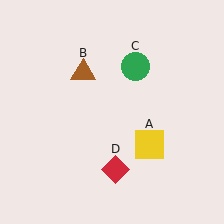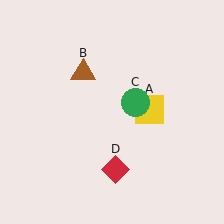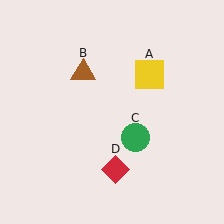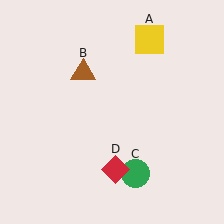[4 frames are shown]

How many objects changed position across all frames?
2 objects changed position: yellow square (object A), green circle (object C).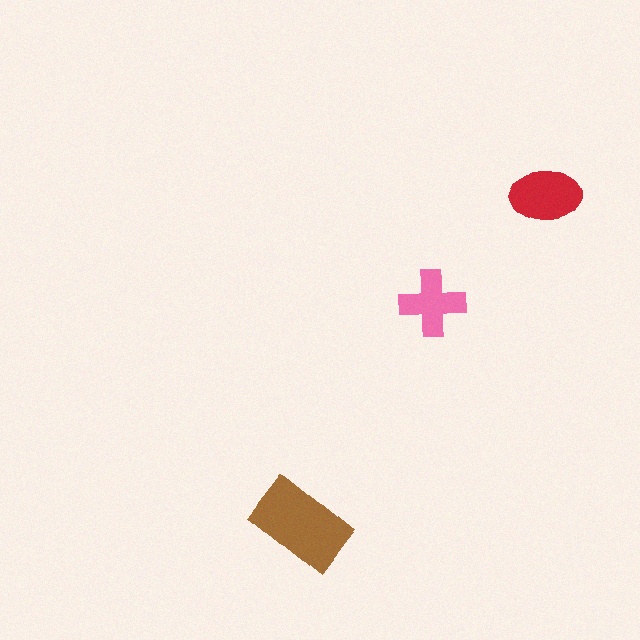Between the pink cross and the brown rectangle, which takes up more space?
The brown rectangle.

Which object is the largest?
The brown rectangle.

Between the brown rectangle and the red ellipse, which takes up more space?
The brown rectangle.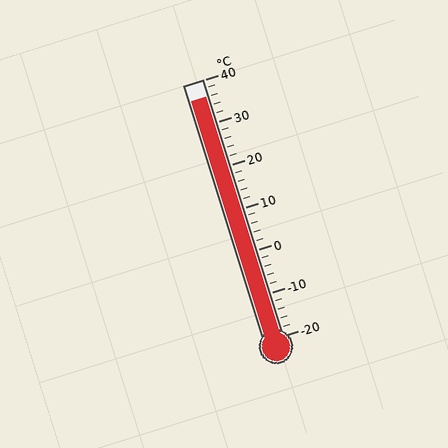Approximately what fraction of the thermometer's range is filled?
The thermometer is filled to approximately 95% of its range.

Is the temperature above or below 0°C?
The temperature is above 0°C.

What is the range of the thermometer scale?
The thermometer scale ranges from -20°C to 40°C.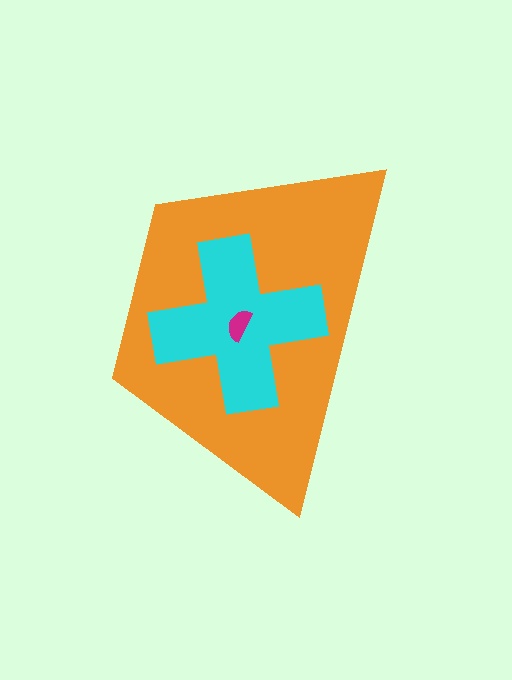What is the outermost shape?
The orange trapezoid.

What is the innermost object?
The magenta semicircle.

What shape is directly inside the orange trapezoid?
The cyan cross.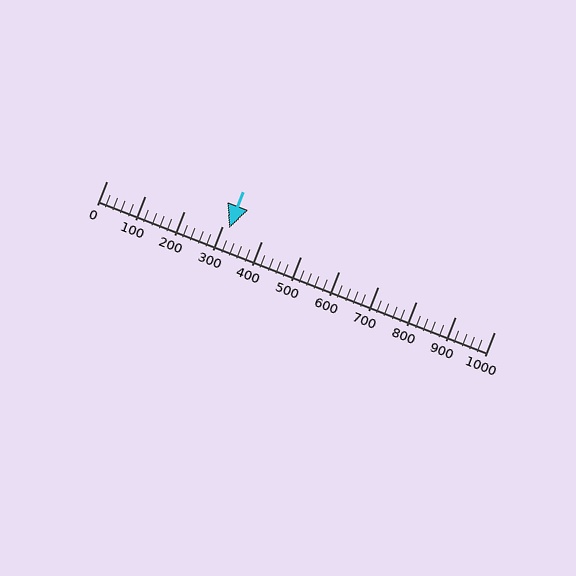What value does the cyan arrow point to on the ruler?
The cyan arrow points to approximately 316.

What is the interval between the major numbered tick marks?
The major tick marks are spaced 100 units apart.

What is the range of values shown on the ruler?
The ruler shows values from 0 to 1000.